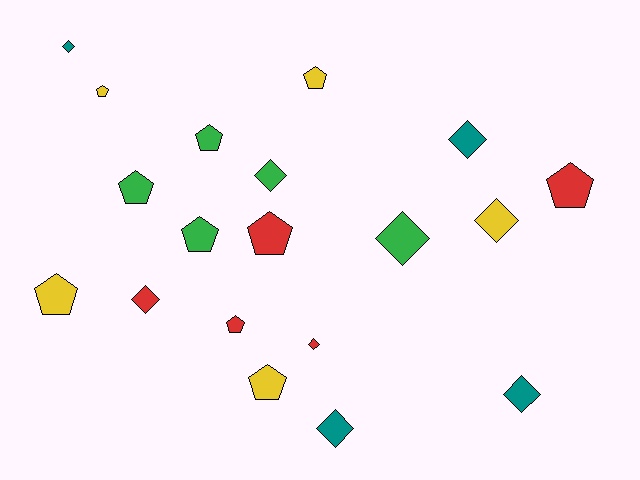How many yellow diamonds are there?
There is 1 yellow diamond.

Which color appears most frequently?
Yellow, with 5 objects.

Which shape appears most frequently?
Pentagon, with 10 objects.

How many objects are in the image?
There are 19 objects.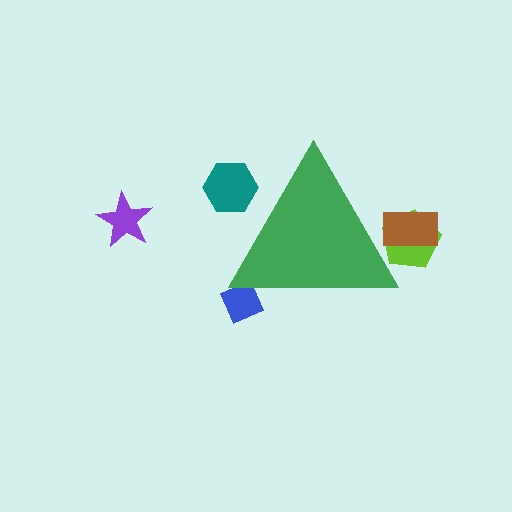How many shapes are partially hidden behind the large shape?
4 shapes are partially hidden.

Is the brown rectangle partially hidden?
Yes, the brown rectangle is partially hidden behind the green triangle.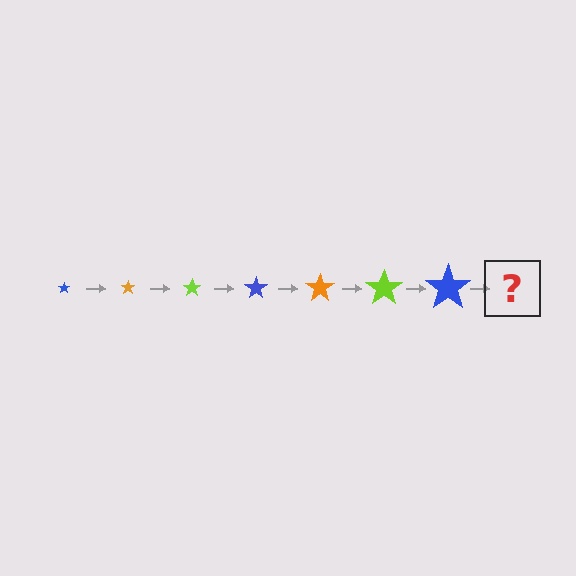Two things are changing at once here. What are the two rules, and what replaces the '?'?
The two rules are that the star grows larger each step and the color cycles through blue, orange, and lime. The '?' should be an orange star, larger than the previous one.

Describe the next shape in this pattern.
It should be an orange star, larger than the previous one.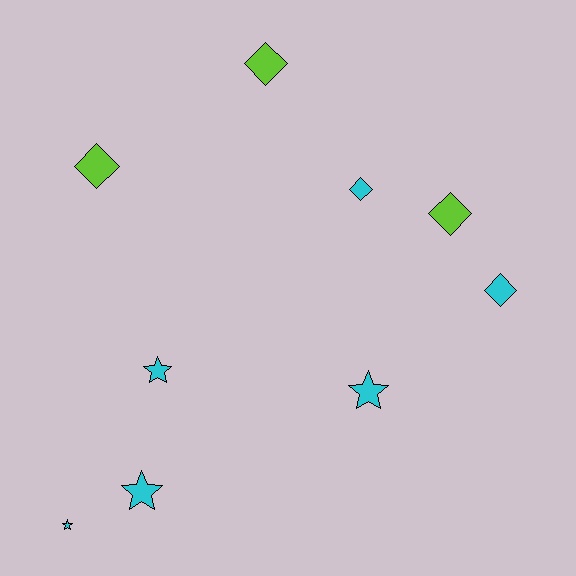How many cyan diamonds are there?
There are 2 cyan diamonds.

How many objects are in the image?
There are 9 objects.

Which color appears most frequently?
Cyan, with 6 objects.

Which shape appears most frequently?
Diamond, with 5 objects.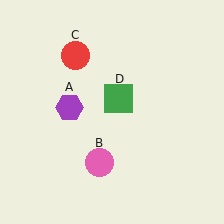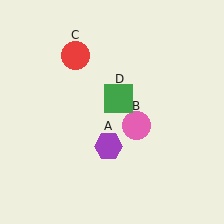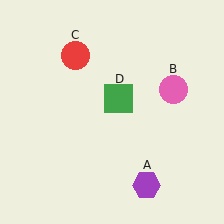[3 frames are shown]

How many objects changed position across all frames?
2 objects changed position: purple hexagon (object A), pink circle (object B).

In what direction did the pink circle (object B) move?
The pink circle (object B) moved up and to the right.